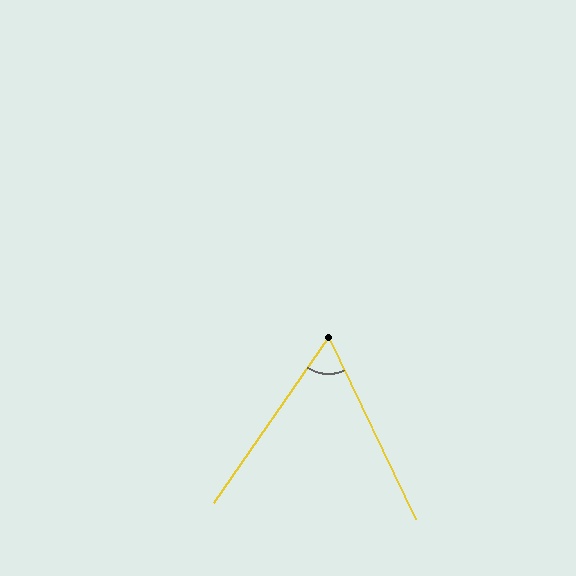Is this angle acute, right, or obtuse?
It is acute.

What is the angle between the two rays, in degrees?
Approximately 60 degrees.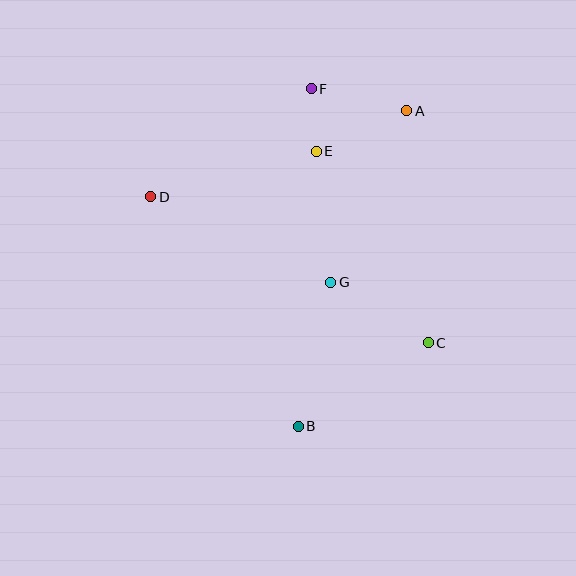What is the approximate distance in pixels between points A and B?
The distance between A and B is approximately 334 pixels.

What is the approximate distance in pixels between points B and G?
The distance between B and G is approximately 148 pixels.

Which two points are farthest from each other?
Points B and F are farthest from each other.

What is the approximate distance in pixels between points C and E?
The distance between C and E is approximately 222 pixels.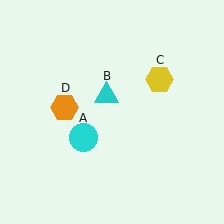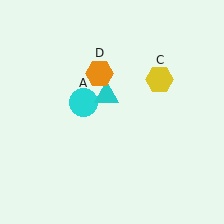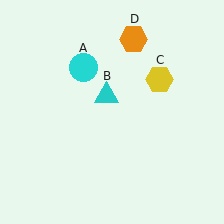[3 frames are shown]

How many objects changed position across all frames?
2 objects changed position: cyan circle (object A), orange hexagon (object D).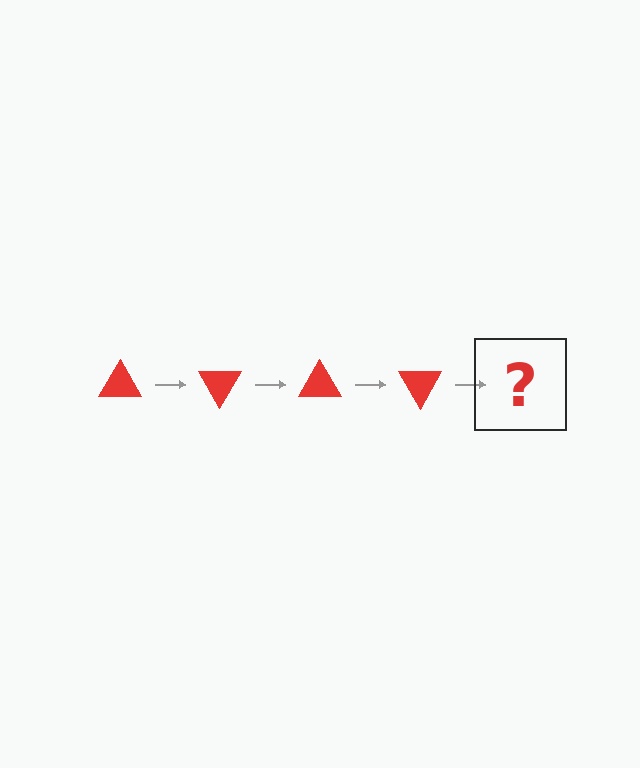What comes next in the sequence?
The next element should be a red triangle rotated 240 degrees.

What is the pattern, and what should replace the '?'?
The pattern is that the triangle rotates 60 degrees each step. The '?' should be a red triangle rotated 240 degrees.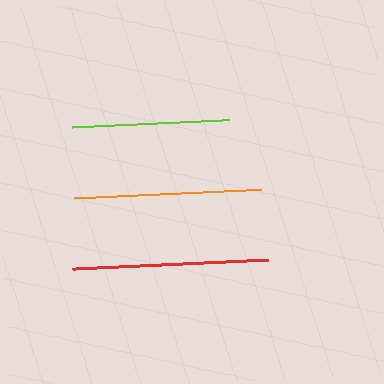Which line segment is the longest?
The red line is the longest at approximately 195 pixels.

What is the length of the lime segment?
The lime segment is approximately 157 pixels long.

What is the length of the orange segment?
The orange segment is approximately 187 pixels long.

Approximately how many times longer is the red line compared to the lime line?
The red line is approximately 1.2 times the length of the lime line.